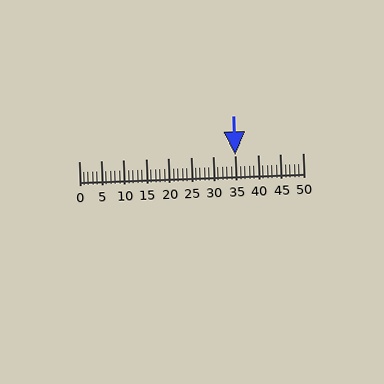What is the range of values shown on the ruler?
The ruler shows values from 0 to 50.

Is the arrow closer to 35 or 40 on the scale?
The arrow is closer to 35.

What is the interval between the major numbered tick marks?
The major tick marks are spaced 5 units apart.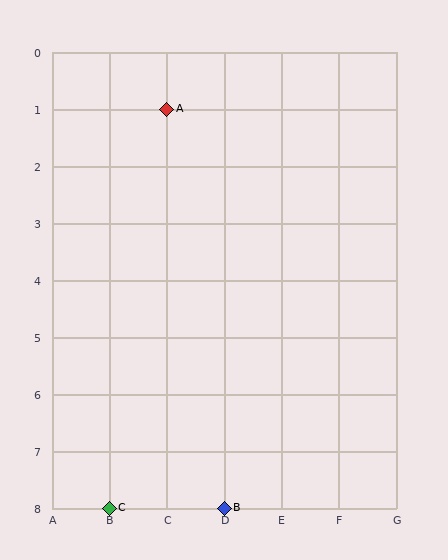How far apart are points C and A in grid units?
Points C and A are 1 column and 7 rows apart (about 7.1 grid units diagonally).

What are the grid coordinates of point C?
Point C is at grid coordinates (B, 8).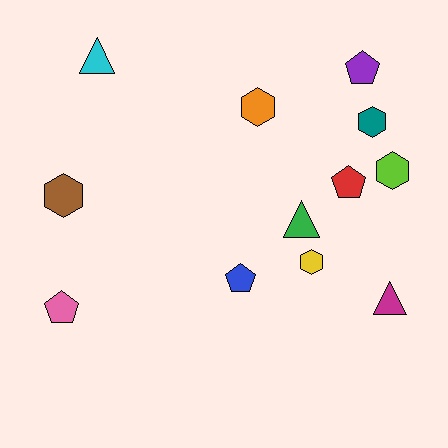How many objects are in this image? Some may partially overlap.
There are 12 objects.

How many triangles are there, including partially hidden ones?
There are 3 triangles.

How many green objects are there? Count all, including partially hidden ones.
There is 1 green object.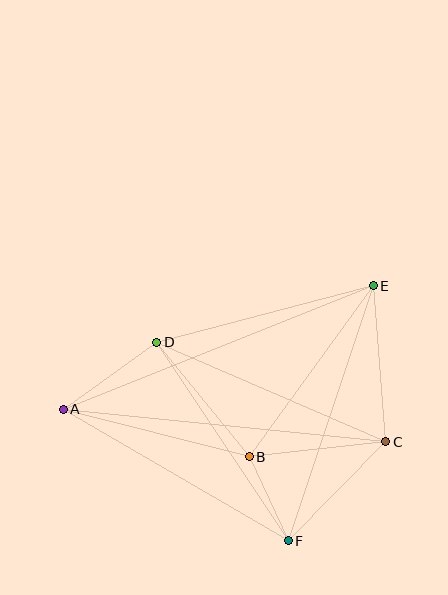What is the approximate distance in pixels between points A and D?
The distance between A and D is approximately 115 pixels.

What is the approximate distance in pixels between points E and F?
The distance between E and F is approximately 269 pixels.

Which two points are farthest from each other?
Points A and E are farthest from each other.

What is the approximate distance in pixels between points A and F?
The distance between A and F is approximately 261 pixels.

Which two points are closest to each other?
Points B and F are closest to each other.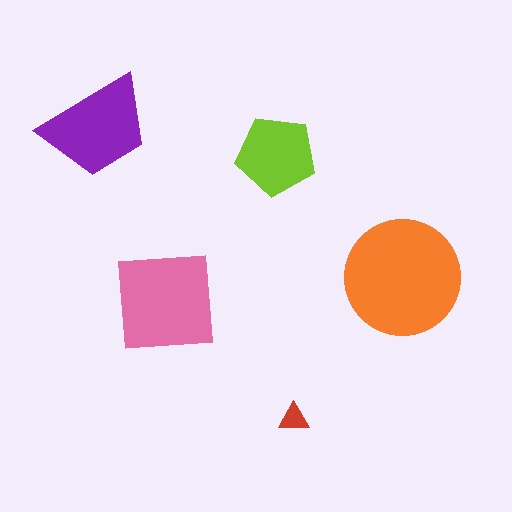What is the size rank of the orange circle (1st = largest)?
1st.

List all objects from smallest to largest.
The red triangle, the lime pentagon, the purple trapezoid, the pink square, the orange circle.